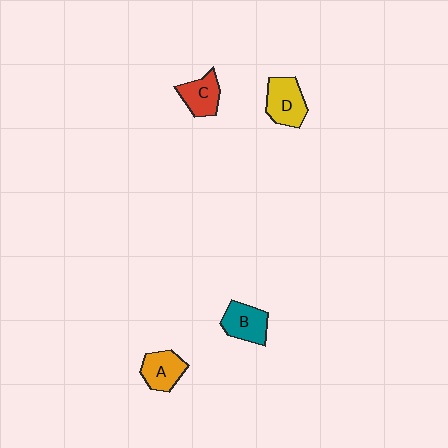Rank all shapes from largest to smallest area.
From largest to smallest: D (yellow), B (teal), A (orange), C (red).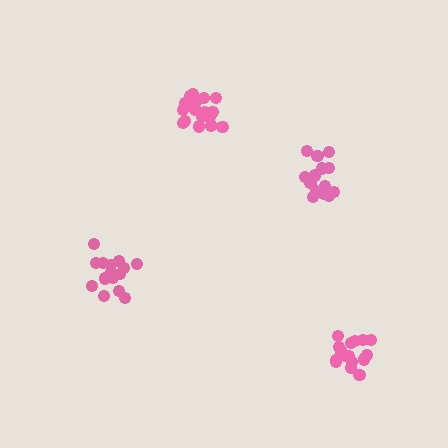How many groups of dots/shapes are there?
There are 4 groups.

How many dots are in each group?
Group 1: 15 dots, Group 2: 16 dots, Group 3: 18 dots, Group 4: 16 dots (65 total).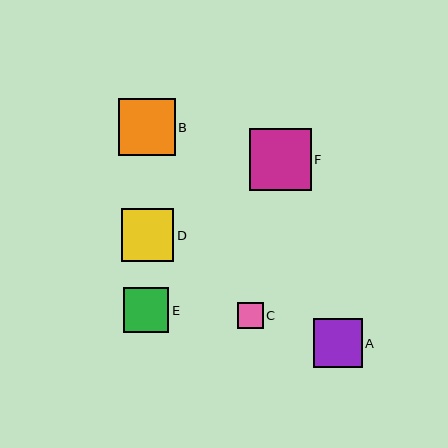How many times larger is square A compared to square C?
Square A is approximately 1.9 times the size of square C.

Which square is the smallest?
Square C is the smallest with a size of approximately 26 pixels.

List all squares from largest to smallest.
From largest to smallest: F, B, D, A, E, C.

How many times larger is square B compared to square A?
Square B is approximately 1.2 times the size of square A.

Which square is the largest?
Square F is the largest with a size of approximately 62 pixels.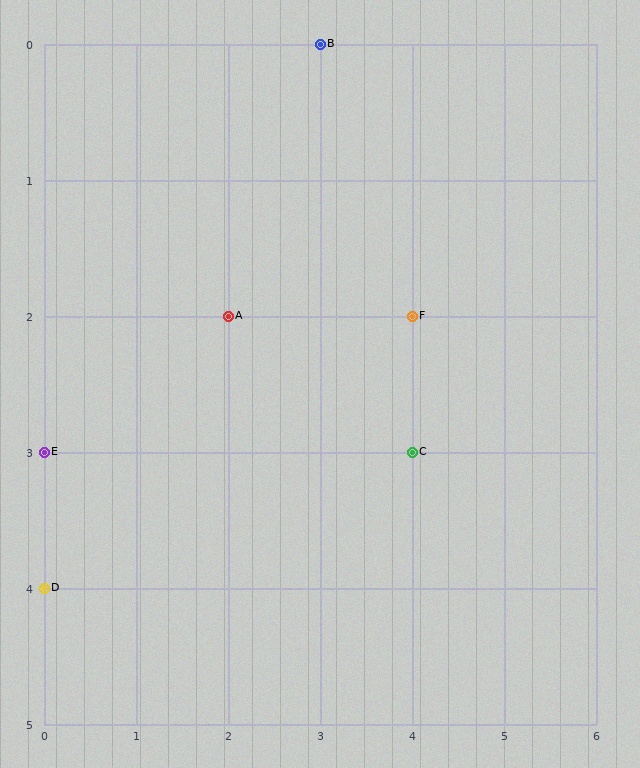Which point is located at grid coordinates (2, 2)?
Point A is at (2, 2).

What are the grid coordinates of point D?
Point D is at grid coordinates (0, 4).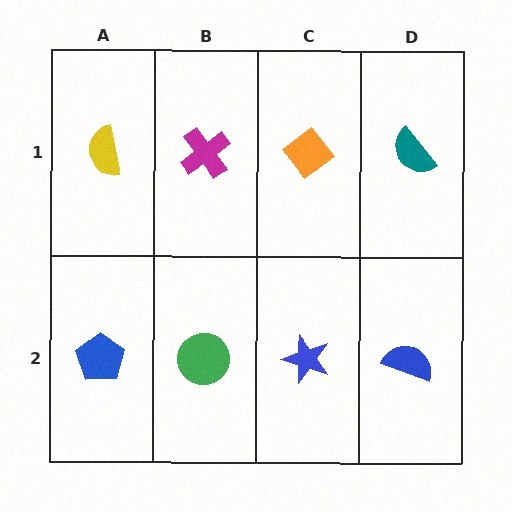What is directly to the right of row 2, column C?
A blue semicircle.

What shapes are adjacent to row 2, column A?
A yellow semicircle (row 1, column A), a green circle (row 2, column B).